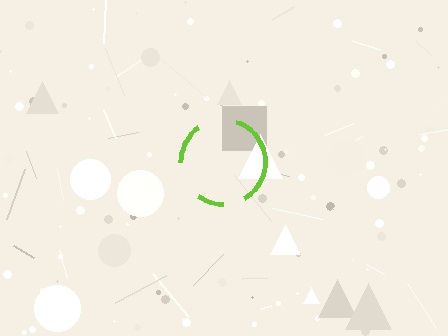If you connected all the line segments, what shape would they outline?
They would outline a circle.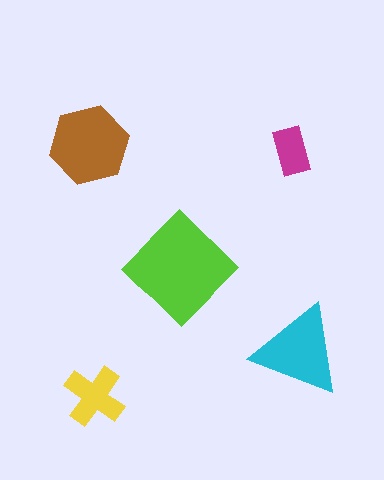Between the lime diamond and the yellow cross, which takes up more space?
The lime diamond.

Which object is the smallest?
The magenta rectangle.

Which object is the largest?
The lime diamond.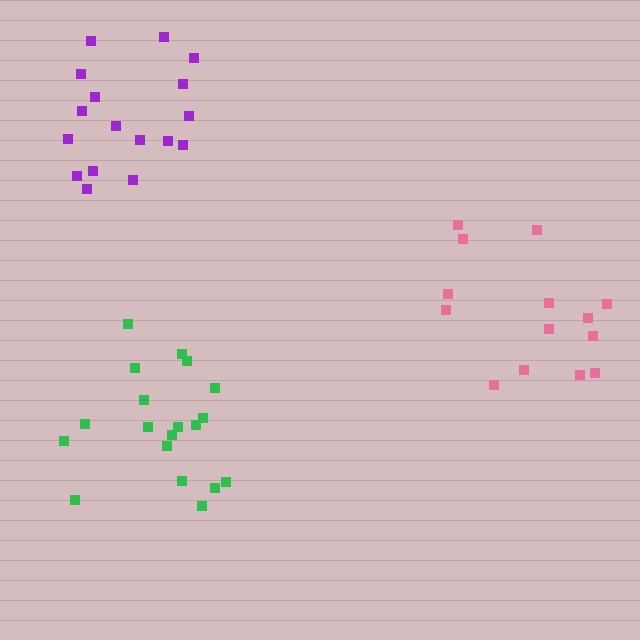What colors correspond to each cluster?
The clusters are colored: pink, green, purple.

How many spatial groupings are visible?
There are 3 spatial groupings.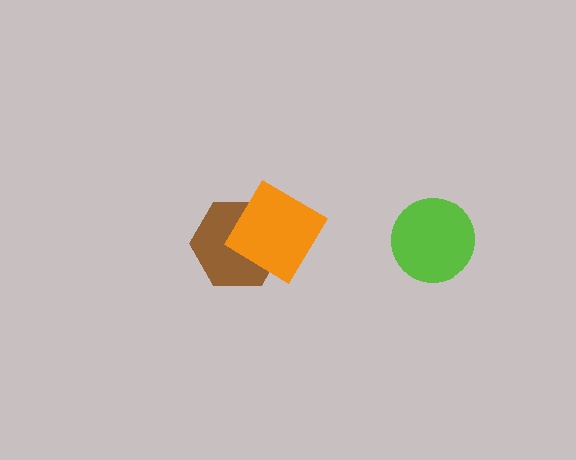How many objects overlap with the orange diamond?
1 object overlaps with the orange diamond.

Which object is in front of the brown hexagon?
The orange diamond is in front of the brown hexagon.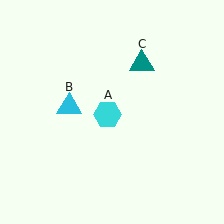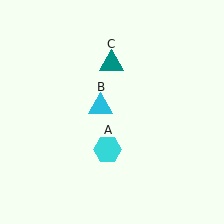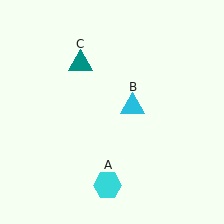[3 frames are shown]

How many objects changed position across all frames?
3 objects changed position: cyan hexagon (object A), cyan triangle (object B), teal triangle (object C).